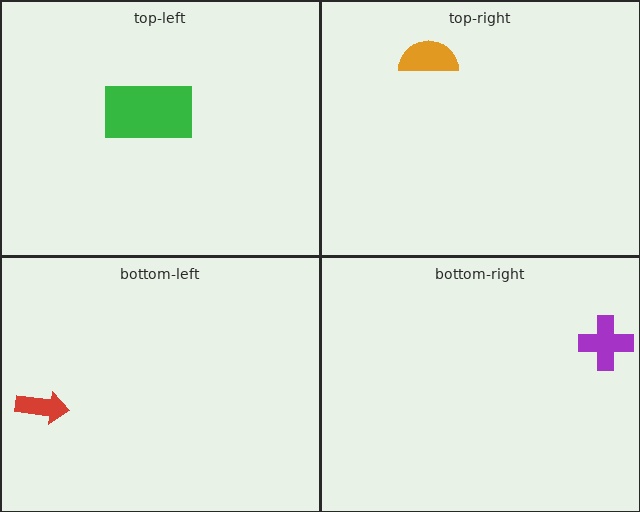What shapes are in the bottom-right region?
The purple cross.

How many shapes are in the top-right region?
1.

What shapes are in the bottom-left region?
The red arrow.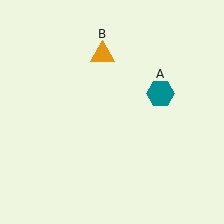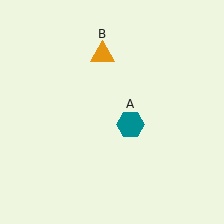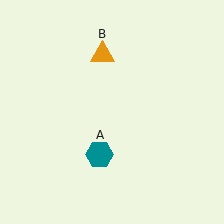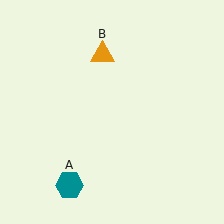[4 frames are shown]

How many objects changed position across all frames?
1 object changed position: teal hexagon (object A).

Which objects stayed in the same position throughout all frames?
Orange triangle (object B) remained stationary.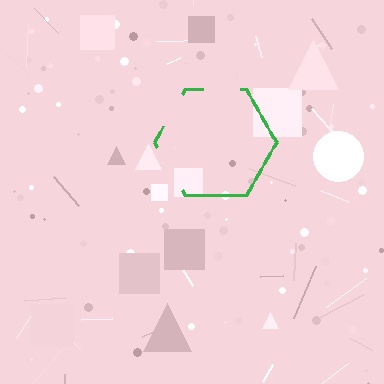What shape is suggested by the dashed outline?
The dashed outline suggests a hexagon.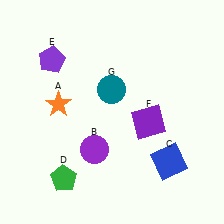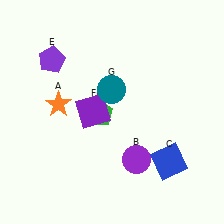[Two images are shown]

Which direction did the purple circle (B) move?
The purple circle (B) moved right.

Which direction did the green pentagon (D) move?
The green pentagon (D) moved up.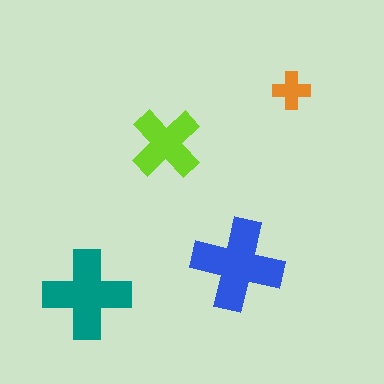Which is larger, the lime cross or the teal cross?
The teal one.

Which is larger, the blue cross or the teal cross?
The blue one.